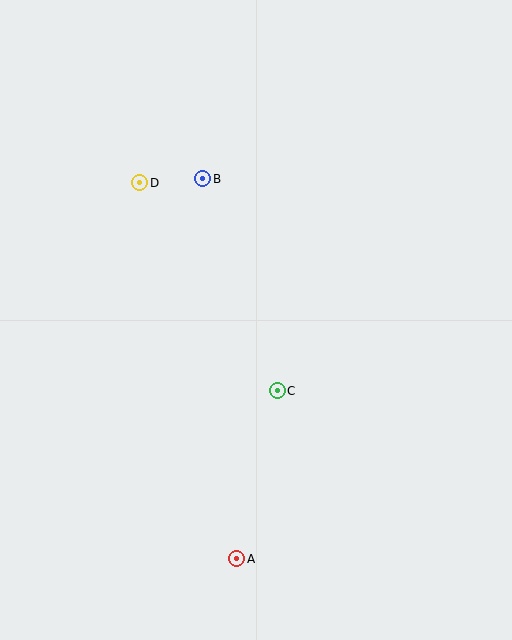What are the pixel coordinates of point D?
Point D is at (140, 183).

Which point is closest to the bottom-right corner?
Point A is closest to the bottom-right corner.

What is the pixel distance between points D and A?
The distance between D and A is 388 pixels.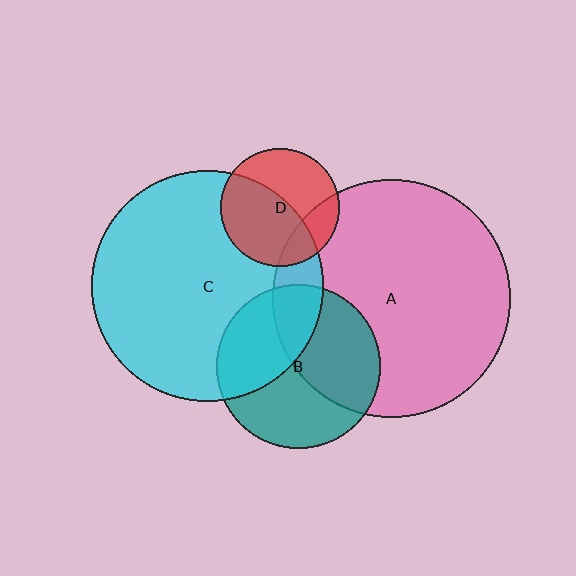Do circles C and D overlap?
Yes.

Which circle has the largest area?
Circle A (pink).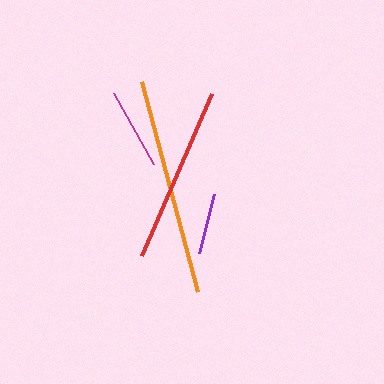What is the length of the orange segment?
The orange segment is approximately 218 pixels long.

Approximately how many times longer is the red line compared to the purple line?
The red line is approximately 2.9 times the length of the purple line.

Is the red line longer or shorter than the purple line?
The red line is longer than the purple line.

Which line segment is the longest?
The orange line is the longest at approximately 218 pixels.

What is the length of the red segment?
The red segment is approximately 177 pixels long.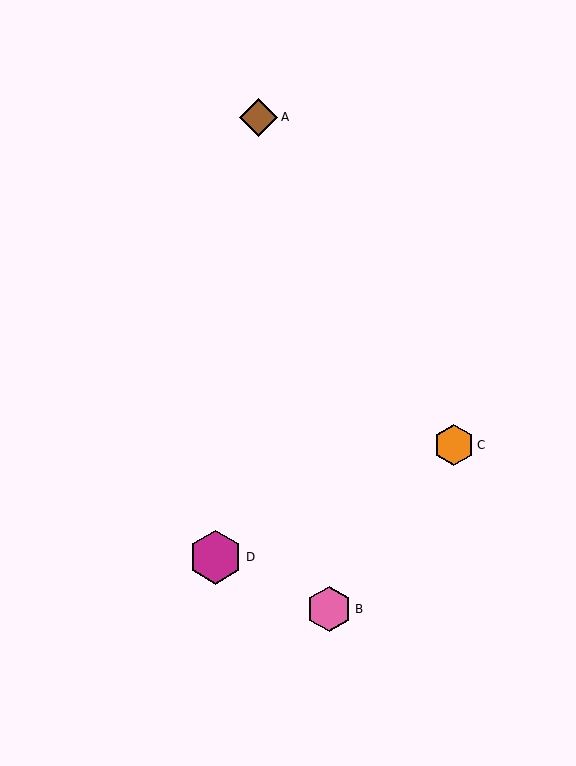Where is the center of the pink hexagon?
The center of the pink hexagon is at (329, 609).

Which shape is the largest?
The magenta hexagon (labeled D) is the largest.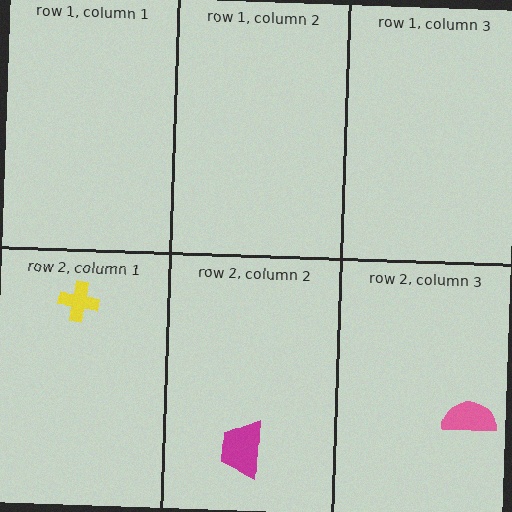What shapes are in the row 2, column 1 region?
The yellow cross.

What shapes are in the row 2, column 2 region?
The magenta trapezoid.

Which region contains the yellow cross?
The row 2, column 1 region.